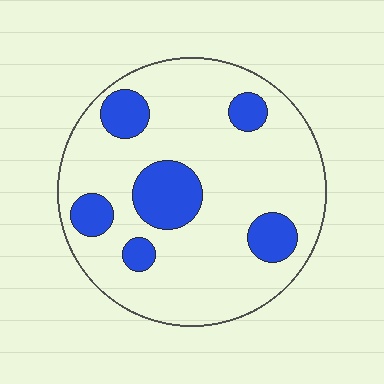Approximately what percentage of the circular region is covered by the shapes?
Approximately 20%.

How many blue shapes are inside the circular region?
6.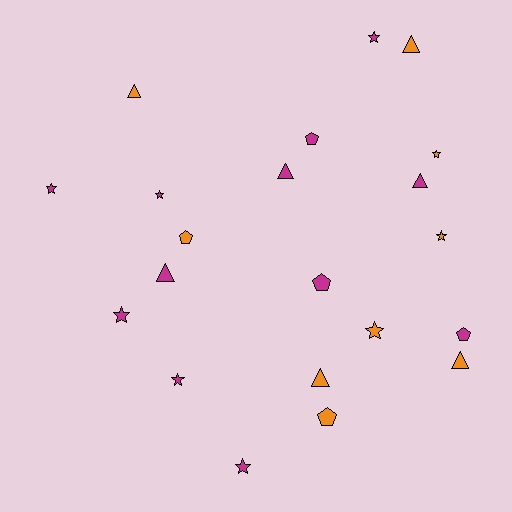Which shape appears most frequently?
Star, with 9 objects.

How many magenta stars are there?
There are 6 magenta stars.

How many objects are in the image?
There are 21 objects.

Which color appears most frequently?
Magenta, with 12 objects.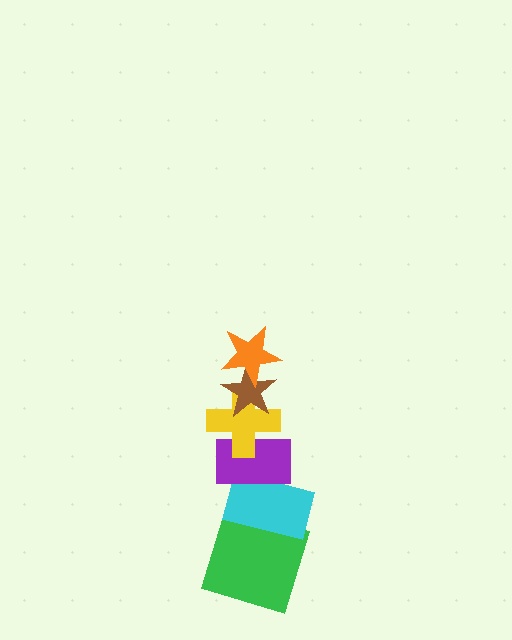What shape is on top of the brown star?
The orange star is on top of the brown star.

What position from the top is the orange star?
The orange star is 1st from the top.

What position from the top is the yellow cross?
The yellow cross is 3rd from the top.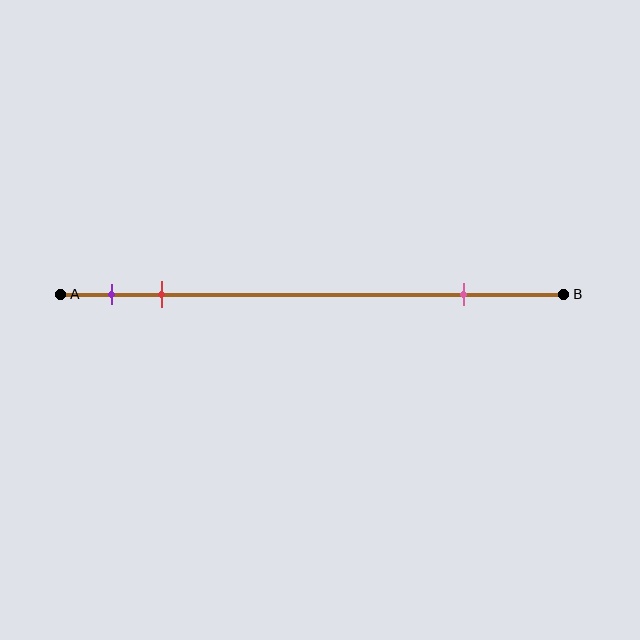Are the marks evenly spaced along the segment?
No, the marks are not evenly spaced.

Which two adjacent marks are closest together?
The purple and red marks are the closest adjacent pair.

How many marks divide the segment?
There are 3 marks dividing the segment.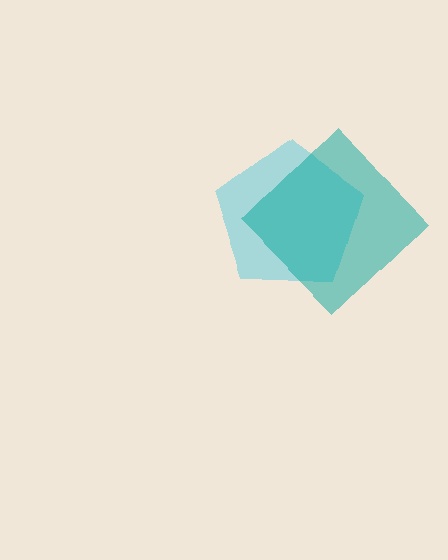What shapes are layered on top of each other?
The layered shapes are: a cyan pentagon, a teal diamond.